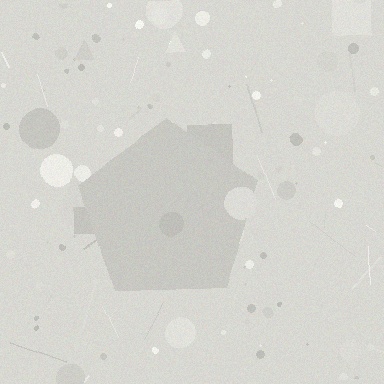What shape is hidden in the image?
A pentagon is hidden in the image.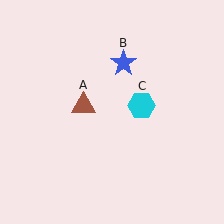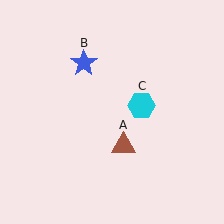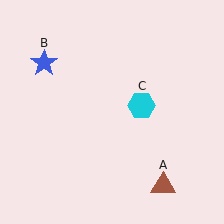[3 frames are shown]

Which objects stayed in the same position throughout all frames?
Cyan hexagon (object C) remained stationary.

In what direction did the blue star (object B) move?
The blue star (object B) moved left.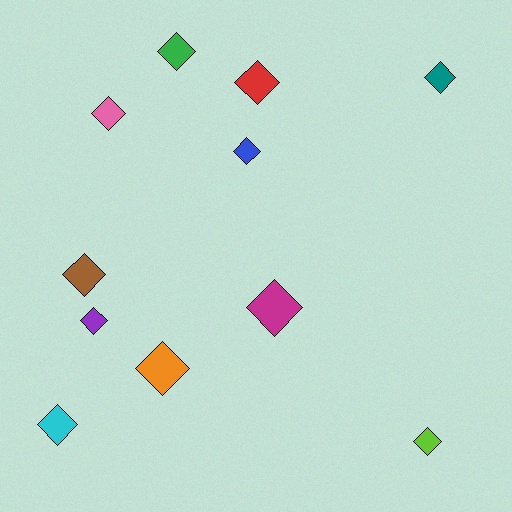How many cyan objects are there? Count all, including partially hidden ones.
There is 1 cyan object.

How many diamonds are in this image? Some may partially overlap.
There are 11 diamonds.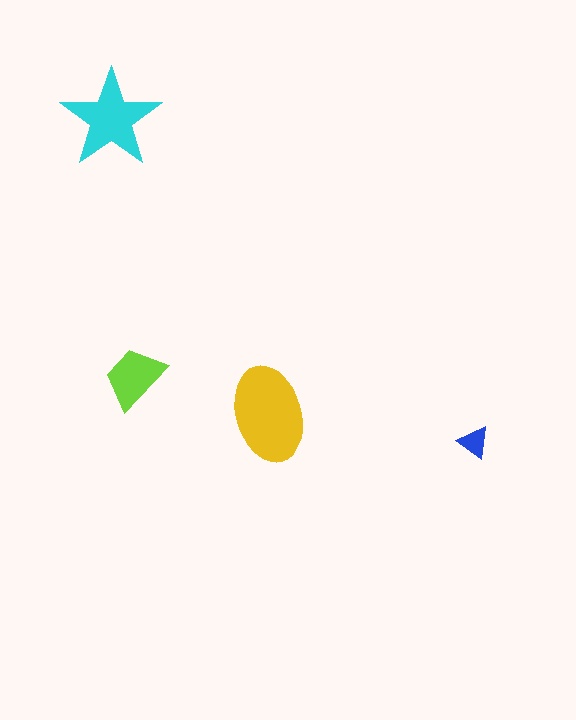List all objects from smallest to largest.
The blue triangle, the lime trapezoid, the cyan star, the yellow ellipse.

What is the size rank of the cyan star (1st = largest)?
2nd.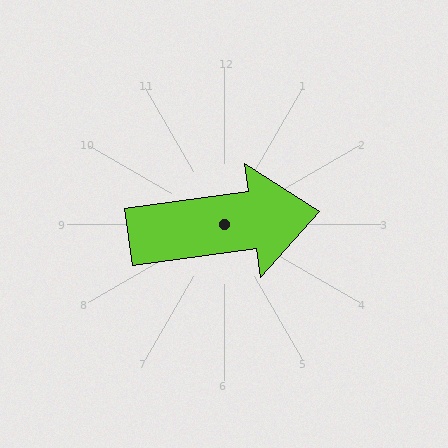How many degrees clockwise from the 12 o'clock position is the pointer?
Approximately 82 degrees.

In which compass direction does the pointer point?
East.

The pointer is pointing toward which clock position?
Roughly 3 o'clock.